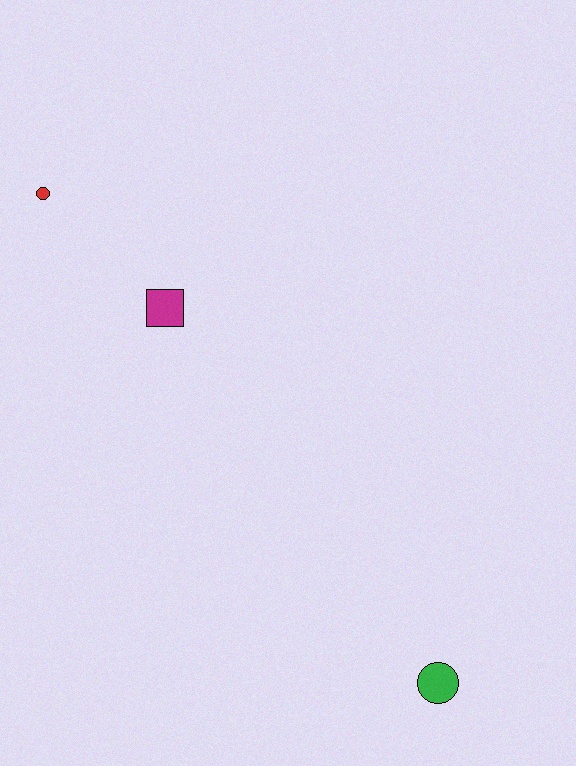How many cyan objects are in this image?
There are no cyan objects.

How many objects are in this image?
There are 3 objects.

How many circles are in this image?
There are 2 circles.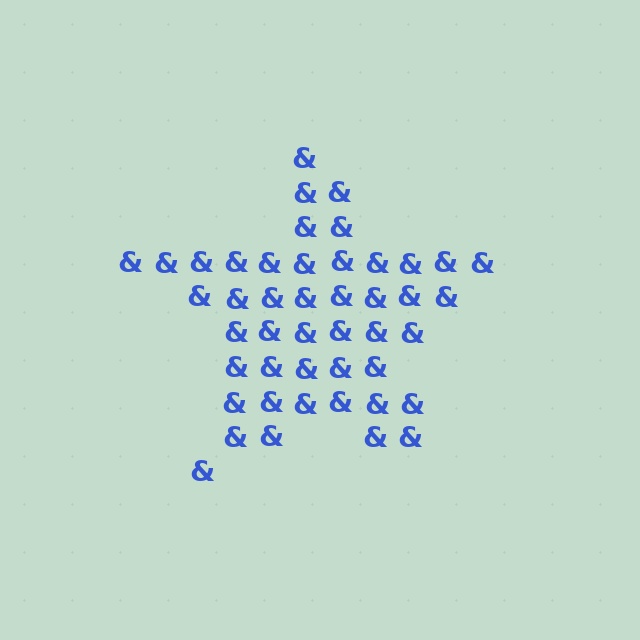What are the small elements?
The small elements are ampersands.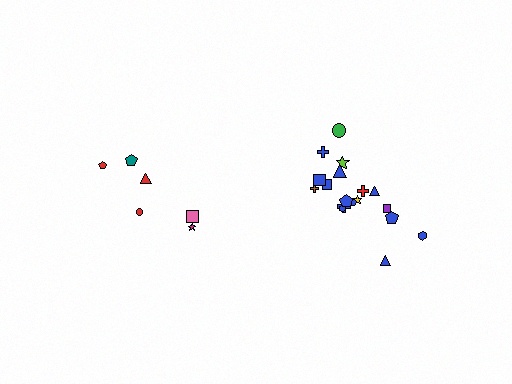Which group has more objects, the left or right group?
The right group.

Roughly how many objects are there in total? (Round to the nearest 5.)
Roughly 25 objects in total.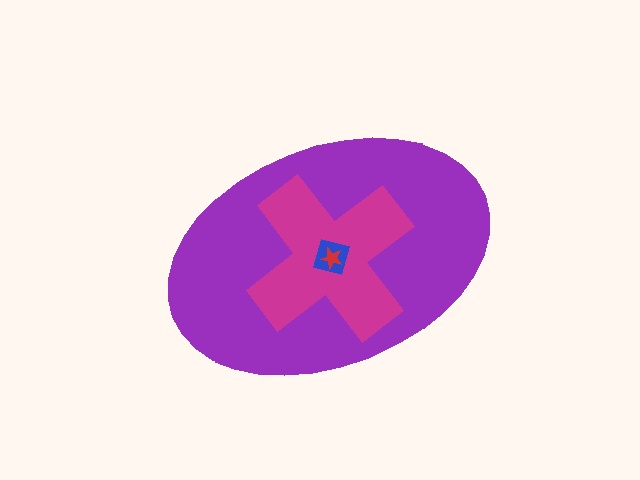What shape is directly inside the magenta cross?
The blue square.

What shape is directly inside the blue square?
The red star.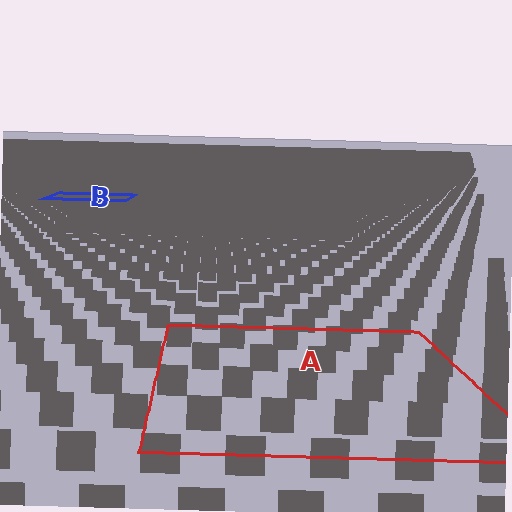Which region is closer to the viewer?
Region A is closer. The texture elements there are larger and more spread out.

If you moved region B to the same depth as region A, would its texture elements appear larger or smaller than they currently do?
They would appear larger. At a closer depth, the same texture elements are projected at a bigger on-screen size.